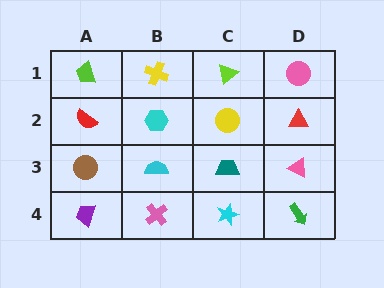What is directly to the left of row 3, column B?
A brown circle.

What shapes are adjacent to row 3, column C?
A yellow circle (row 2, column C), a cyan star (row 4, column C), a cyan semicircle (row 3, column B), a pink triangle (row 3, column D).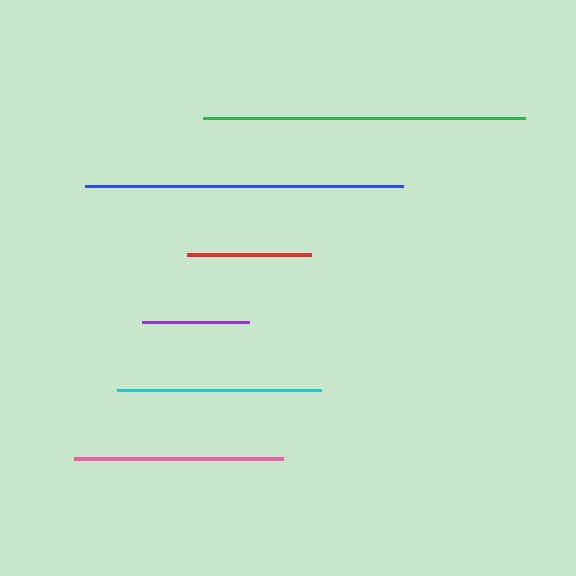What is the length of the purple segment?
The purple segment is approximately 108 pixels long.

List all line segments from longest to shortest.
From longest to shortest: green, blue, pink, cyan, red, purple.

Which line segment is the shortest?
The purple line is the shortest at approximately 108 pixels.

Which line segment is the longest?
The green line is the longest at approximately 322 pixels.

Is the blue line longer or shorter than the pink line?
The blue line is longer than the pink line.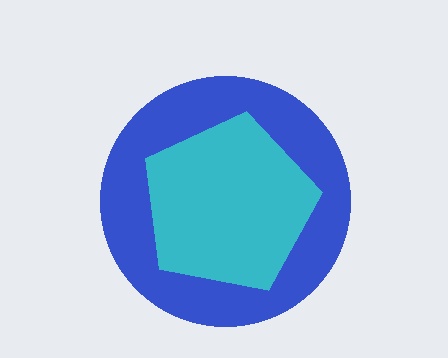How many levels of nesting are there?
2.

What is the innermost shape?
The cyan pentagon.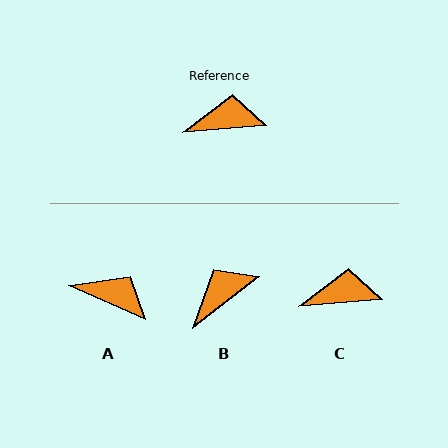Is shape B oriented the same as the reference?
No, it is off by about 33 degrees.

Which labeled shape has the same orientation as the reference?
C.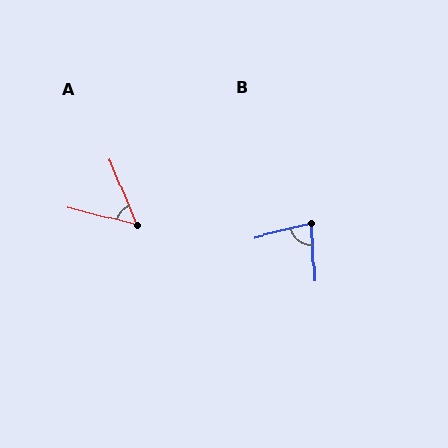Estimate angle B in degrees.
Approximately 79 degrees.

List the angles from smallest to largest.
A (53°), B (79°).